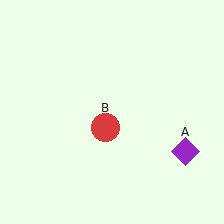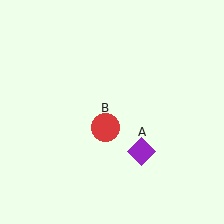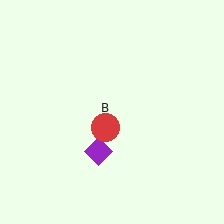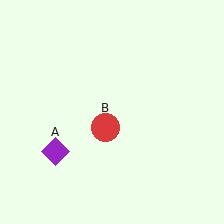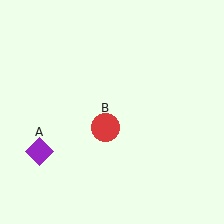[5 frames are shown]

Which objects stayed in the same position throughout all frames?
Red circle (object B) remained stationary.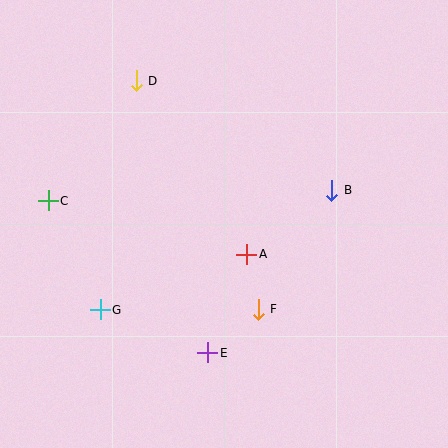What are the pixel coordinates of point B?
Point B is at (332, 190).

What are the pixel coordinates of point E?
Point E is at (208, 353).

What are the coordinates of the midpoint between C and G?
The midpoint between C and G is at (74, 255).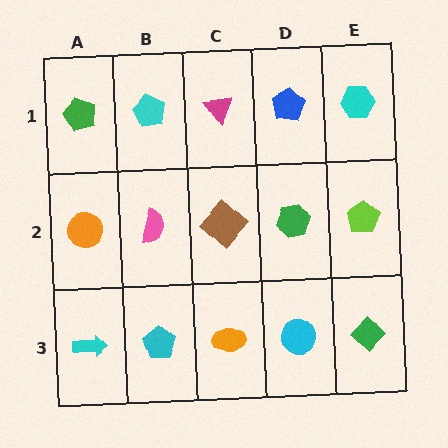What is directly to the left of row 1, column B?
A green pentagon.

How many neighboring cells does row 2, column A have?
3.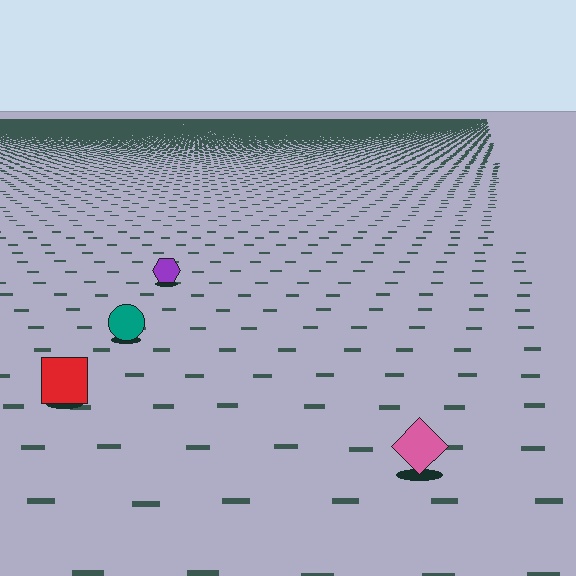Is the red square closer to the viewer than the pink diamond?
No. The pink diamond is closer — you can tell from the texture gradient: the ground texture is coarser near it.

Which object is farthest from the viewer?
The purple hexagon is farthest from the viewer. It appears smaller and the ground texture around it is denser.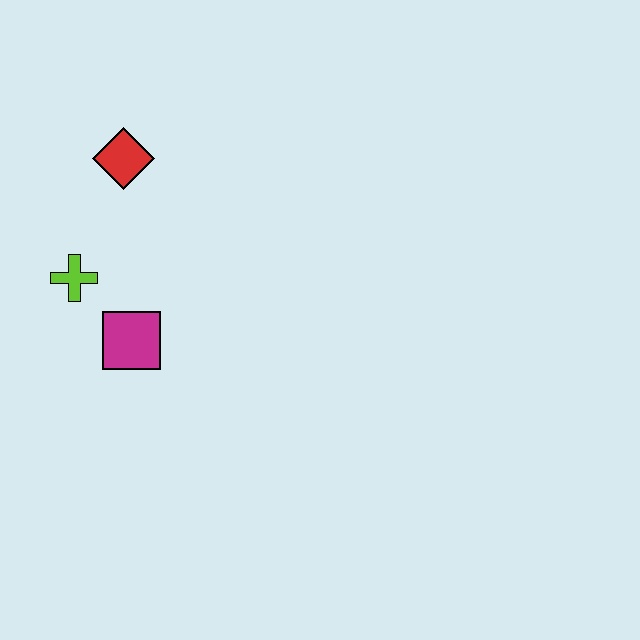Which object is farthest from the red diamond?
The magenta square is farthest from the red diamond.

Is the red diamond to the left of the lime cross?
No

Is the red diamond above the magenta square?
Yes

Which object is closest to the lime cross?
The magenta square is closest to the lime cross.